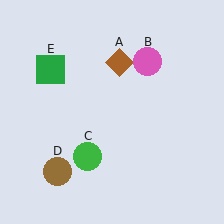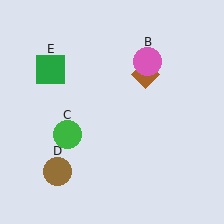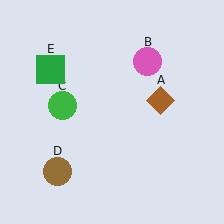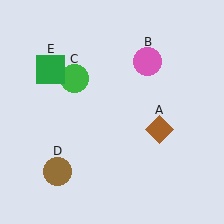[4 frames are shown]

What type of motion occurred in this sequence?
The brown diamond (object A), green circle (object C) rotated clockwise around the center of the scene.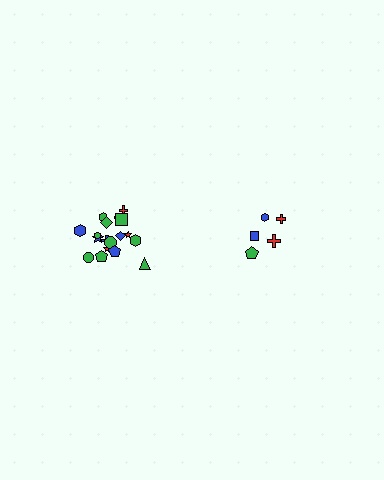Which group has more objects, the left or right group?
The left group.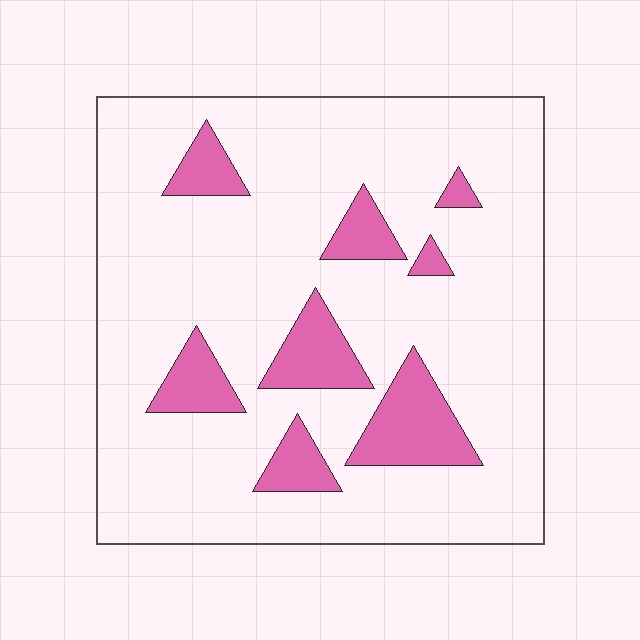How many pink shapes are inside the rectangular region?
8.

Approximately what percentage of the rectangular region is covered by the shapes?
Approximately 15%.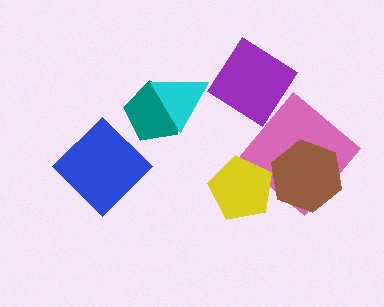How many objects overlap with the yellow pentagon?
1 object overlaps with the yellow pentagon.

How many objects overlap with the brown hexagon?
1 object overlaps with the brown hexagon.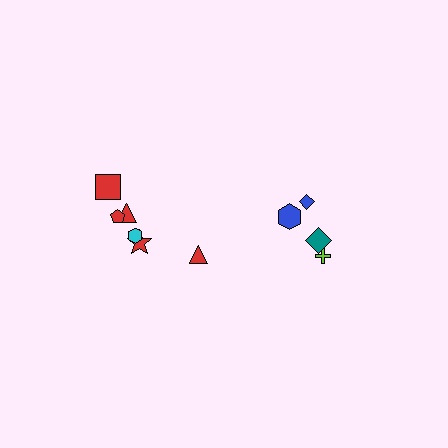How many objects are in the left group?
There are 6 objects.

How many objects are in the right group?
There are 4 objects.